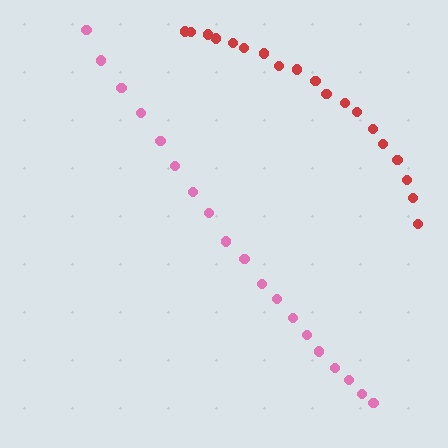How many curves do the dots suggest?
There are 2 distinct paths.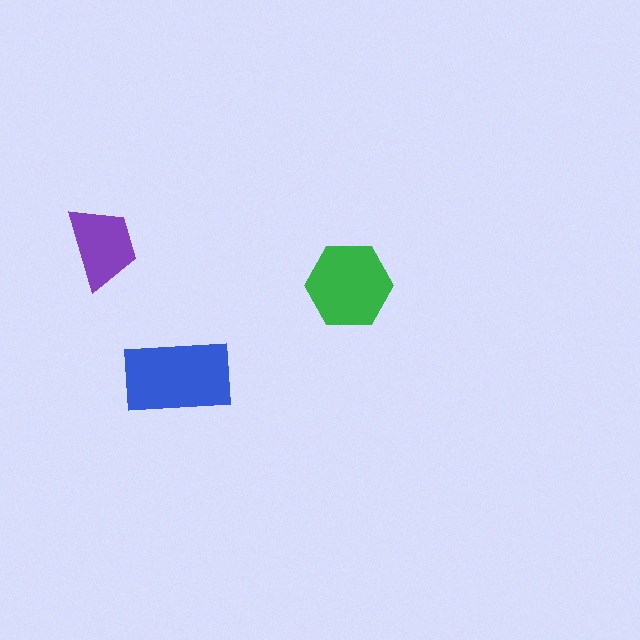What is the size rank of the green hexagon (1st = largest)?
2nd.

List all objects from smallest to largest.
The purple trapezoid, the green hexagon, the blue rectangle.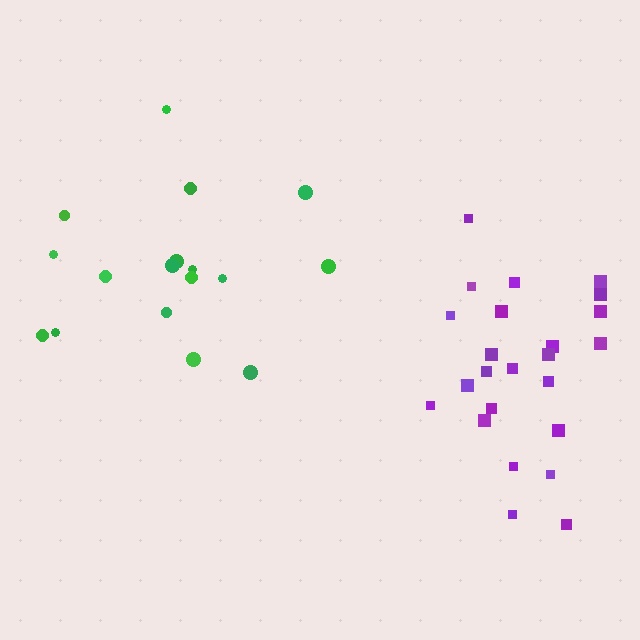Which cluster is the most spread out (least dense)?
Green.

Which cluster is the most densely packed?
Purple.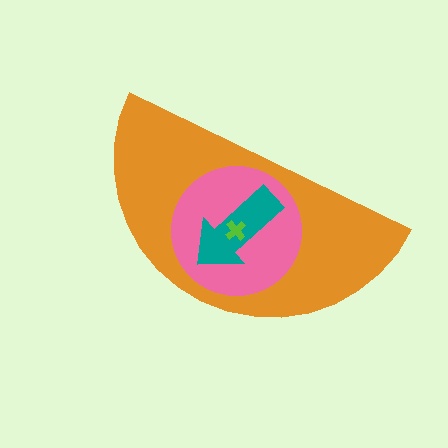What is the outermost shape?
The orange semicircle.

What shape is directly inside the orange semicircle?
The pink circle.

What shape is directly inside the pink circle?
The teal arrow.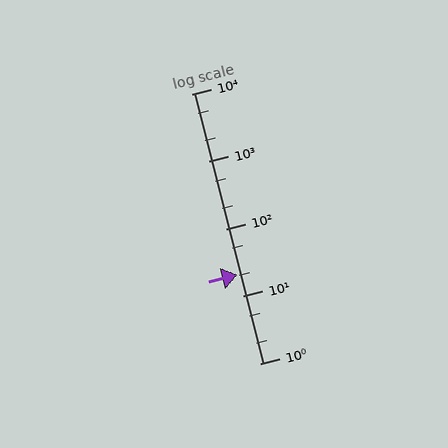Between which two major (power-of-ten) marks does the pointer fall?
The pointer is between 10 and 100.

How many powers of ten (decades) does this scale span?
The scale spans 4 decades, from 1 to 10000.